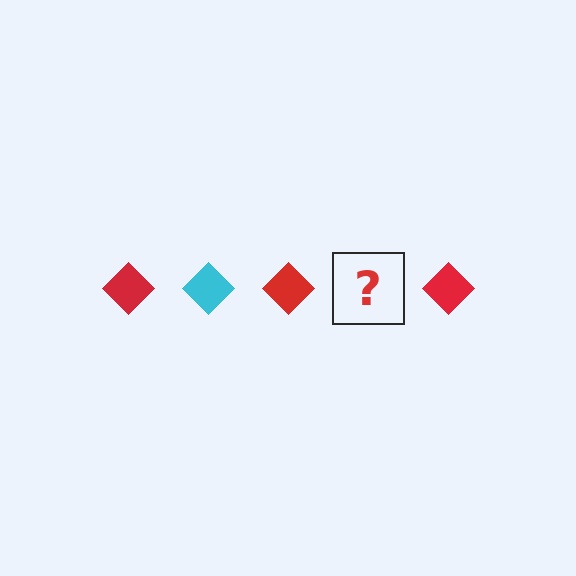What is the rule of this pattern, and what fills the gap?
The rule is that the pattern cycles through red, cyan diamonds. The gap should be filled with a cyan diamond.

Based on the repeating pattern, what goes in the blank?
The blank should be a cyan diamond.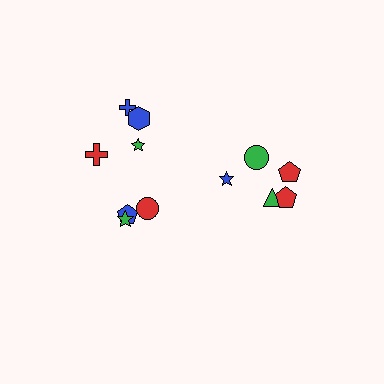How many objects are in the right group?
There are 5 objects.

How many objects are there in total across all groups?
There are 12 objects.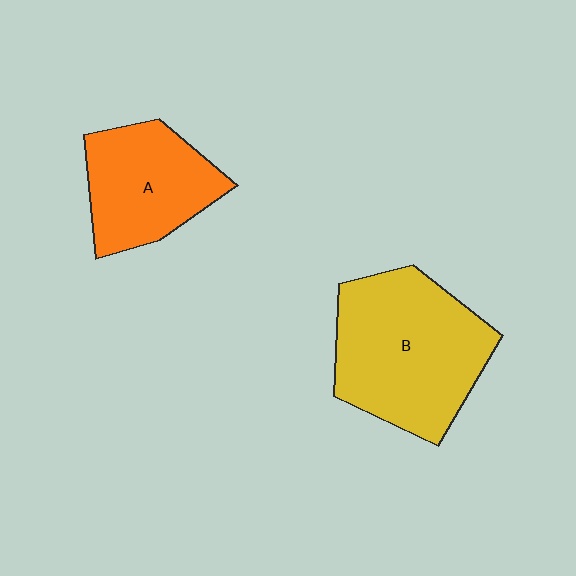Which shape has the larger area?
Shape B (yellow).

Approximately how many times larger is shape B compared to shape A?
Approximately 1.5 times.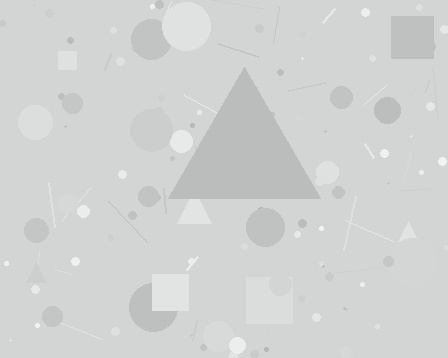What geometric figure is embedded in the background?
A triangle is embedded in the background.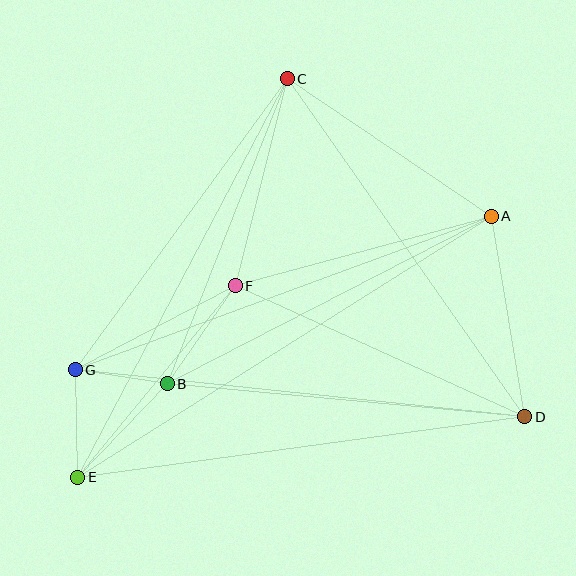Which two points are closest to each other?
Points B and G are closest to each other.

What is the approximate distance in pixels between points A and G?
The distance between A and G is approximately 444 pixels.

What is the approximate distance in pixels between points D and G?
The distance between D and G is approximately 452 pixels.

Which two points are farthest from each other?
Points A and E are farthest from each other.